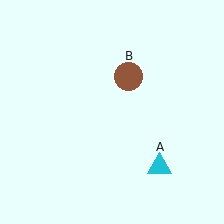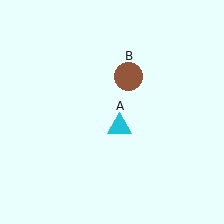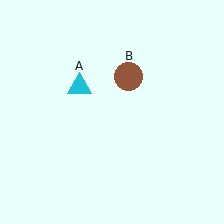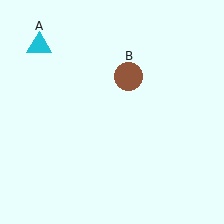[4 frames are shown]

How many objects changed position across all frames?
1 object changed position: cyan triangle (object A).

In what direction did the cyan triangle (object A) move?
The cyan triangle (object A) moved up and to the left.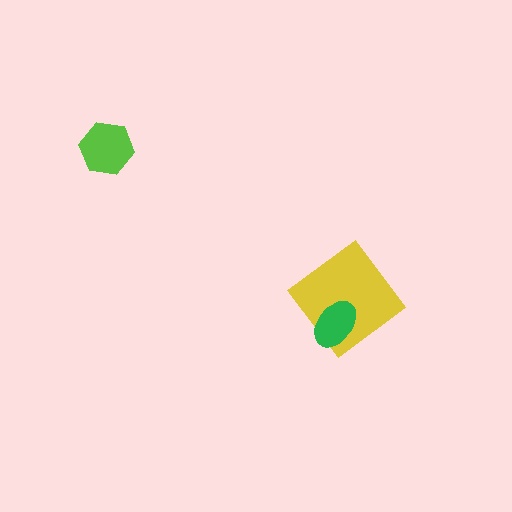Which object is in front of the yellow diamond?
The green ellipse is in front of the yellow diamond.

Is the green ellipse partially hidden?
No, no other shape covers it.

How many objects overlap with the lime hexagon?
0 objects overlap with the lime hexagon.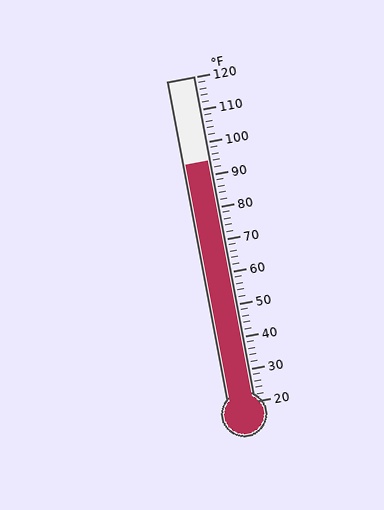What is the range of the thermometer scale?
The thermometer scale ranges from 20°F to 120°F.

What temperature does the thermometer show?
The thermometer shows approximately 94°F.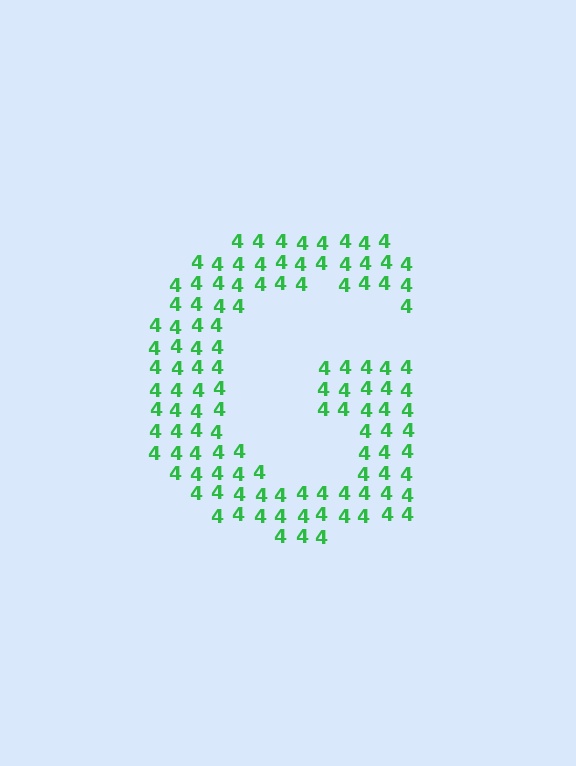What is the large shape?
The large shape is the letter G.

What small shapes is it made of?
It is made of small digit 4's.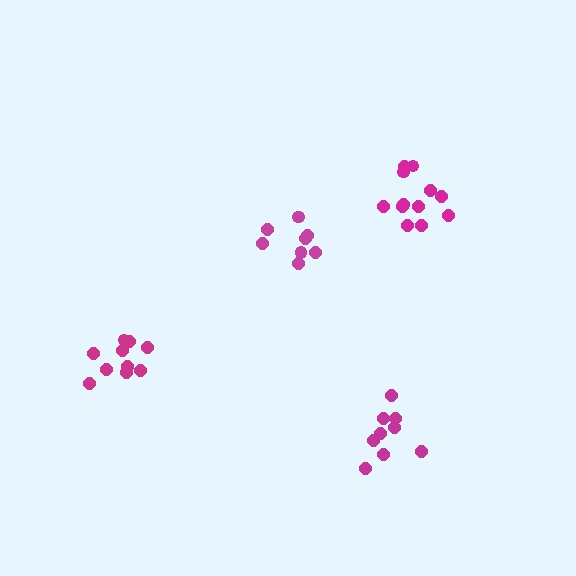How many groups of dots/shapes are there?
There are 4 groups.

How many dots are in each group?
Group 1: 10 dots, Group 2: 12 dots, Group 3: 8 dots, Group 4: 9 dots (39 total).